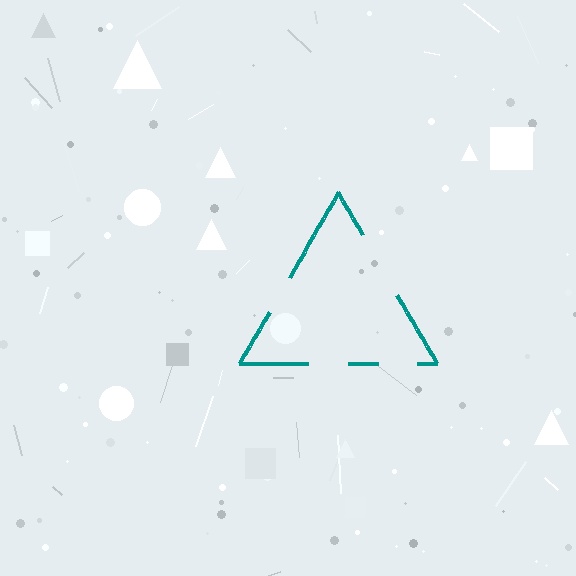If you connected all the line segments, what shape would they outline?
They would outline a triangle.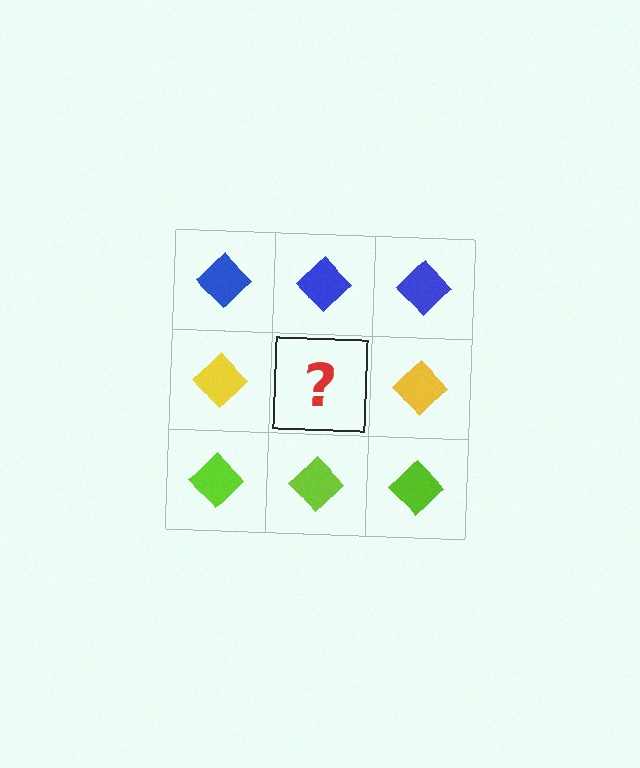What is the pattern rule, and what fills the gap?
The rule is that each row has a consistent color. The gap should be filled with a yellow diamond.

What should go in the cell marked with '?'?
The missing cell should contain a yellow diamond.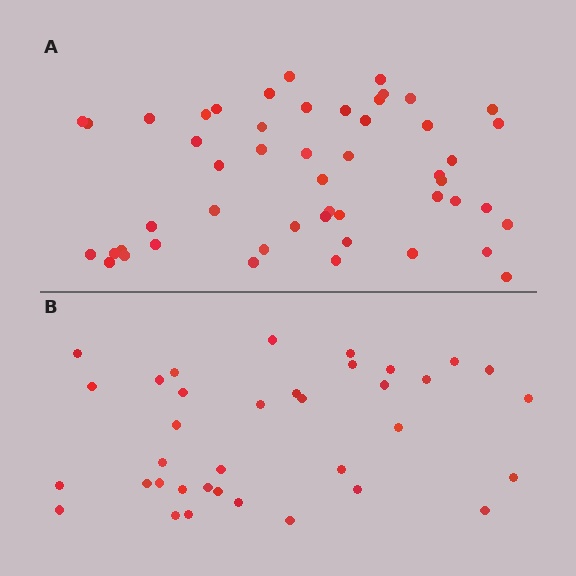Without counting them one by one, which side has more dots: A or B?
Region A (the top region) has more dots.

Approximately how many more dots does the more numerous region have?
Region A has approximately 15 more dots than region B.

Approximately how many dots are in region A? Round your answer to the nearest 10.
About 50 dots.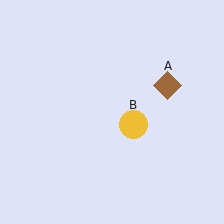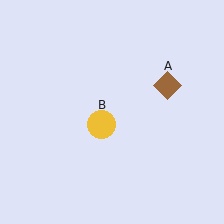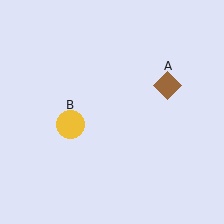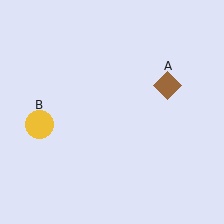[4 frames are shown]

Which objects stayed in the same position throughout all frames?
Brown diamond (object A) remained stationary.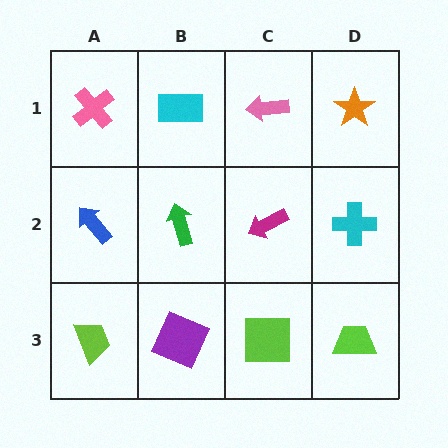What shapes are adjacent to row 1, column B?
A green arrow (row 2, column B), a pink cross (row 1, column A), a pink arrow (row 1, column C).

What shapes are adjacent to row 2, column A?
A pink cross (row 1, column A), a lime trapezoid (row 3, column A), a green arrow (row 2, column B).